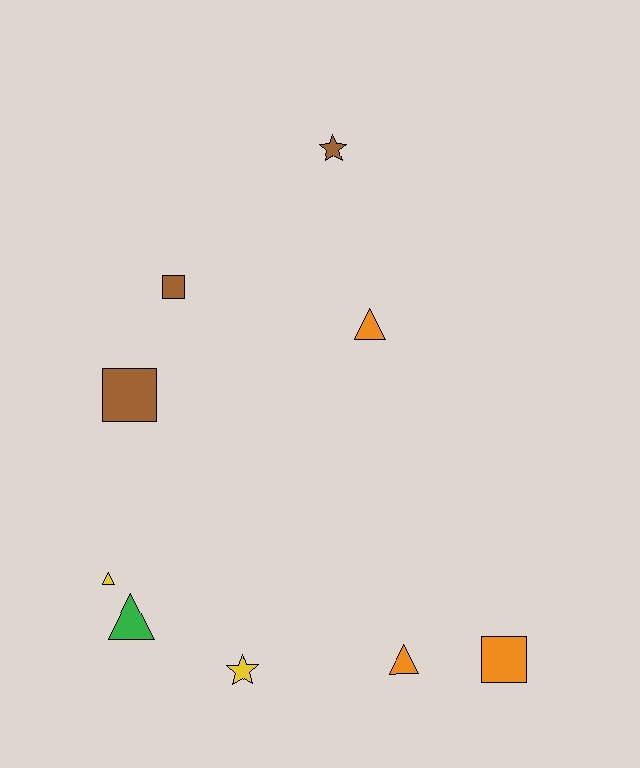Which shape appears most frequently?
Triangle, with 4 objects.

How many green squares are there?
There are no green squares.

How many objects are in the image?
There are 9 objects.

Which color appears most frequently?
Brown, with 3 objects.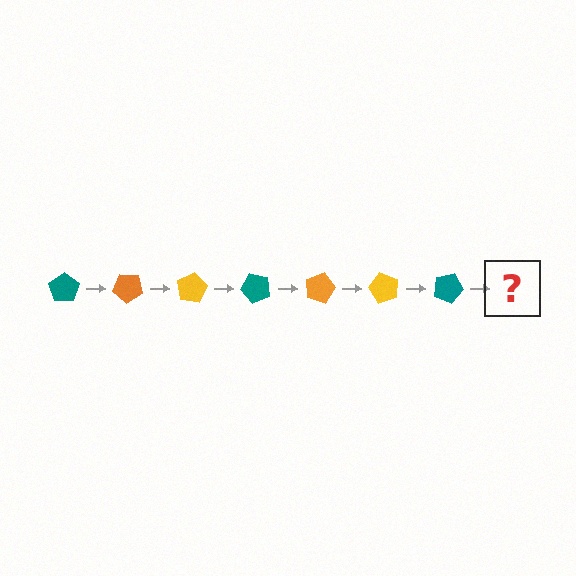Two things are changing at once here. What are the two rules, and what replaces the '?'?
The two rules are that it rotates 40 degrees each step and the color cycles through teal, orange, and yellow. The '?' should be an orange pentagon, rotated 280 degrees from the start.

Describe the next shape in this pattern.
It should be an orange pentagon, rotated 280 degrees from the start.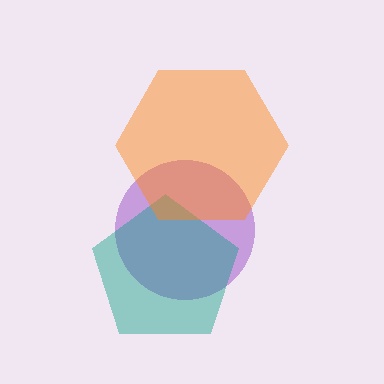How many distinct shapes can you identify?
There are 3 distinct shapes: a purple circle, a teal pentagon, an orange hexagon.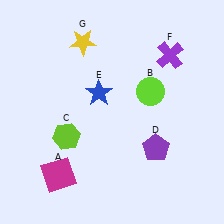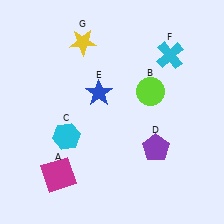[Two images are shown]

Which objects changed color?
C changed from lime to cyan. F changed from purple to cyan.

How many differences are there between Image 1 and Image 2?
There are 2 differences between the two images.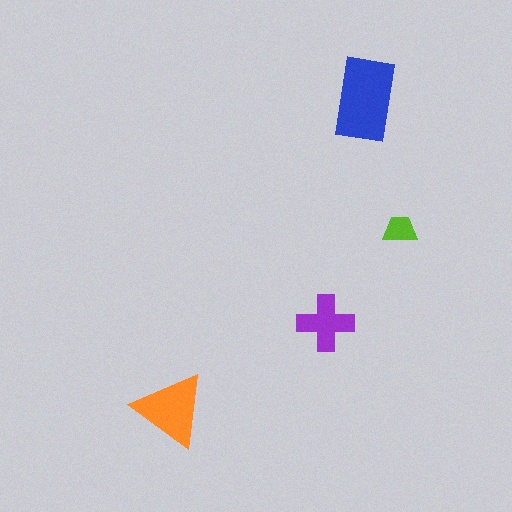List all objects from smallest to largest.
The lime trapezoid, the purple cross, the orange triangle, the blue rectangle.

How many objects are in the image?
There are 4 objects in the image.